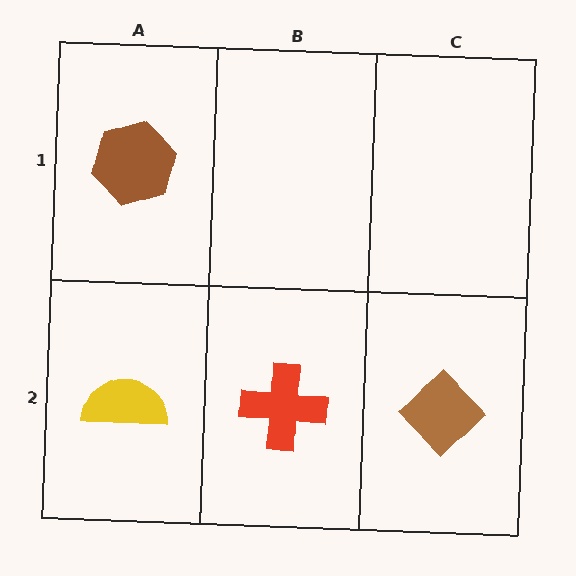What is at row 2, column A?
A yellow semicircle.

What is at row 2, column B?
A red cross.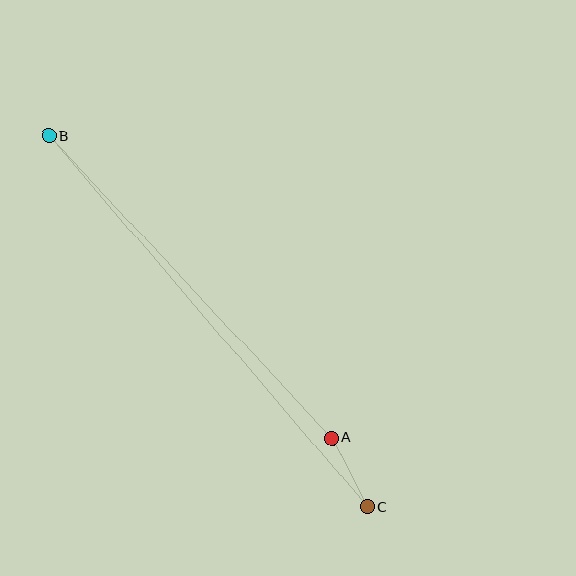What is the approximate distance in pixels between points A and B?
The distance between A and B is approximately 414 pixels.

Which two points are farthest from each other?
Points B and C are farthest from each other.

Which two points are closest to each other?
Points A and C are closest to each other.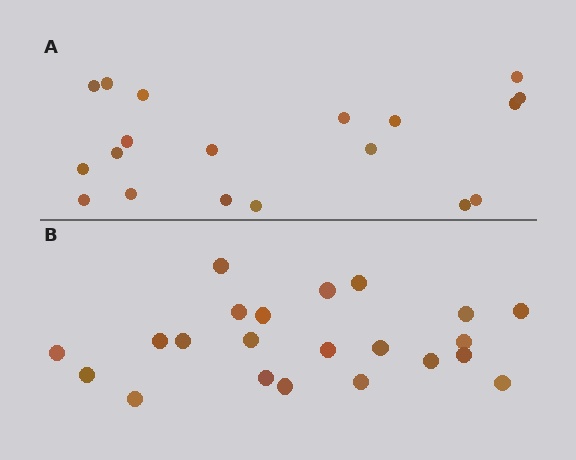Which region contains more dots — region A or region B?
Region B (the bottom region) has more dots.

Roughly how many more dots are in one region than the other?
Region B has just a few more — roughly 2 or 3 more dots than region A.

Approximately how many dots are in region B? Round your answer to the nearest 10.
About 20 dots. (The exact count is 22, which rounds to 20.)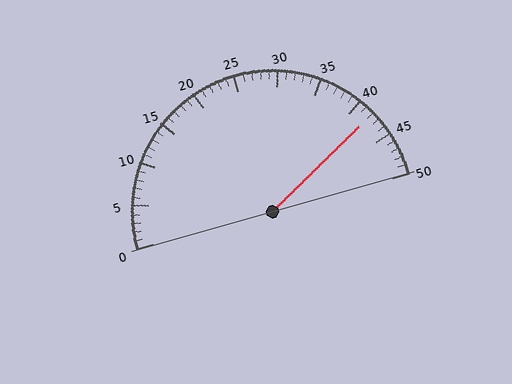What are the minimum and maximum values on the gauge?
The gauge ranges from 0 to 50.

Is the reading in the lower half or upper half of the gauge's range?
The reading is in the upper half of the range (0 to 50).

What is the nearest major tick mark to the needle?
The nearest major tick mark is 40.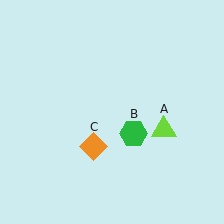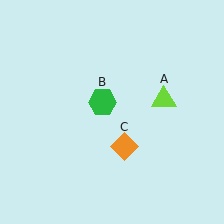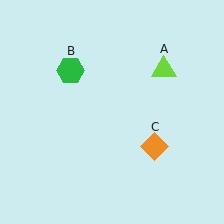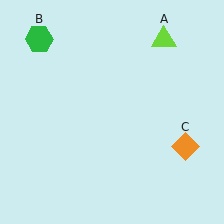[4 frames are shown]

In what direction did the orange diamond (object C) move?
The orange diamond (object C) moved right.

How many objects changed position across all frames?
3 objects changed position: lime triangle (object A), green hexagon (object B), orange diamond (object C).